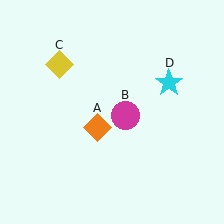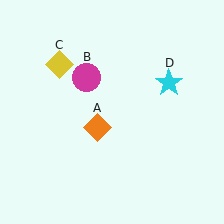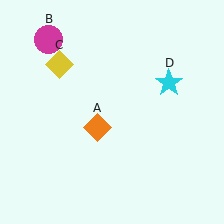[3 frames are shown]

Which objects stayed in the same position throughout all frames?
Orange diamond (object A) and yellow diamond (object C) and cyan star (object D) remained stationary.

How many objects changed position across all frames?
1 object changed position: magenta circle (object B).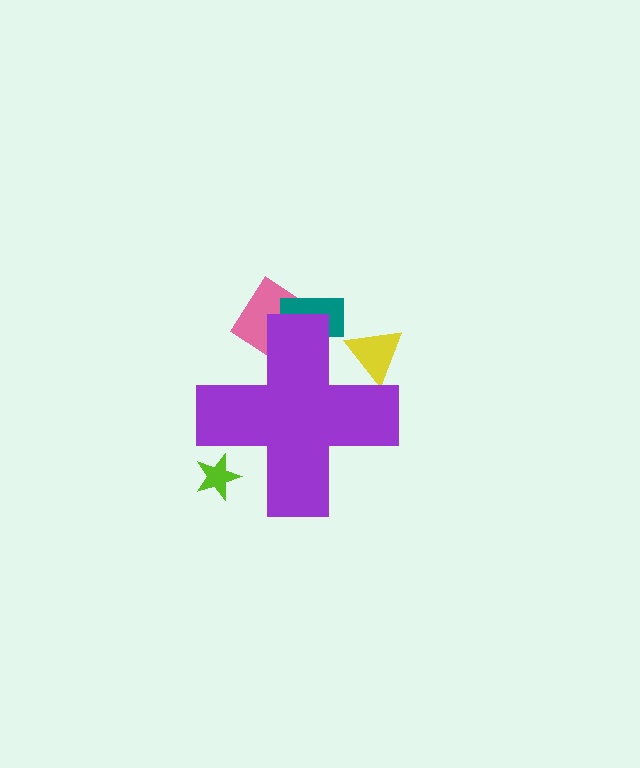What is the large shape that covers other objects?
A purple cross.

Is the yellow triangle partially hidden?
Yes, the yellow triangle is partially hidden behind the purple cross.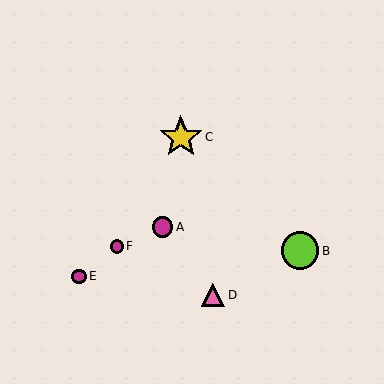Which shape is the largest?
The yellow star (labeled C) is the largest.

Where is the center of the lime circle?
The center of the lime circle is at (300, 251).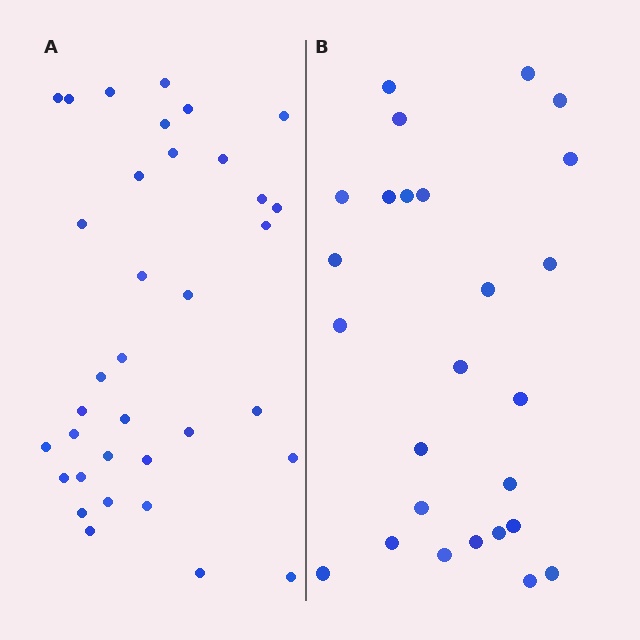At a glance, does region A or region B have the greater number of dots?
Region A (the left region) has more dots.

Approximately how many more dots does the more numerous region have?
Region A has roughly 8 or so more dots than region B.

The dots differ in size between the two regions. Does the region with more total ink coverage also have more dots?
No. Region B has more total ink coverage because its dots are larger, but region A actually contains more individual dots. Total area can be misleading — the number of items is what matters here.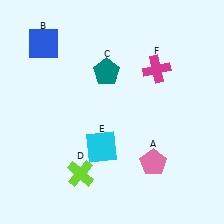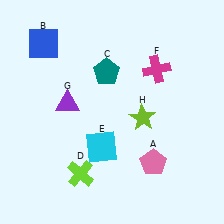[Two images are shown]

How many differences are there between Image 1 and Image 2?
There are 2 differences between the two images.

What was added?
A purple triangle (G), a lime star (H) were added in Image 2.